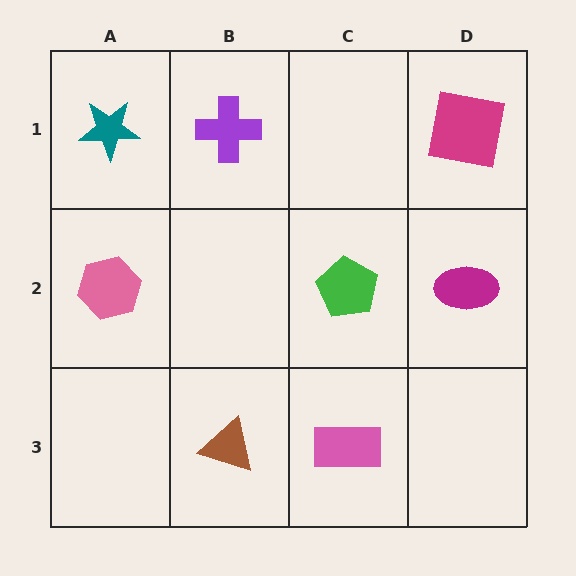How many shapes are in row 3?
2 shapes.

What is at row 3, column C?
A pink rectangle.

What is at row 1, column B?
A purple cross.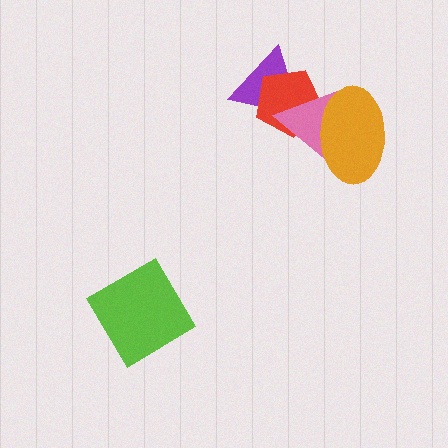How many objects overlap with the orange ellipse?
2 objects overlap with the orange ellipse.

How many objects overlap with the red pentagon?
3 objects overlap with the red pentagon.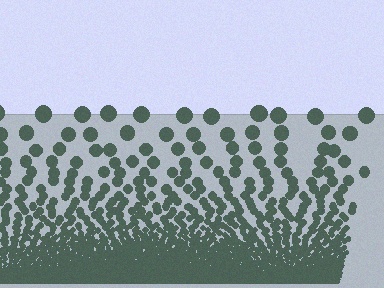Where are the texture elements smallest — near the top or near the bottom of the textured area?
Near the bottom.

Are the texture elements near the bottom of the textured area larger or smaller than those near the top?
Smaller. The gradient is inverted — elements near the bottom are smaller and denser.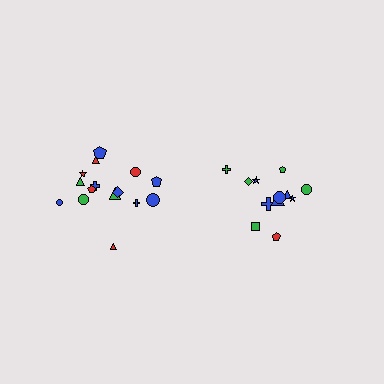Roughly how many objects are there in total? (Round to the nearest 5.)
Roughly 25 objects in total.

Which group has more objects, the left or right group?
The left group.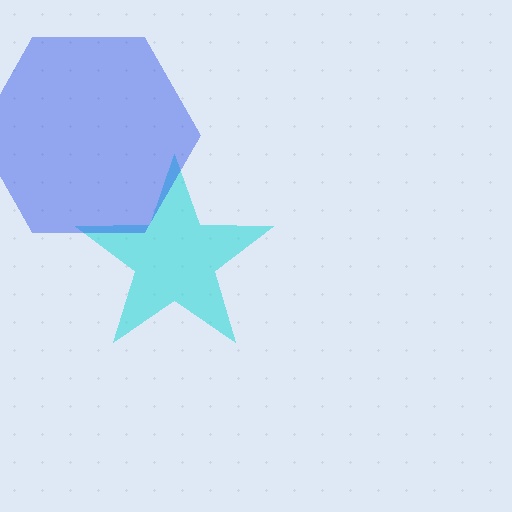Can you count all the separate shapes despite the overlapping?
Yes, there are 2 separate shapes.